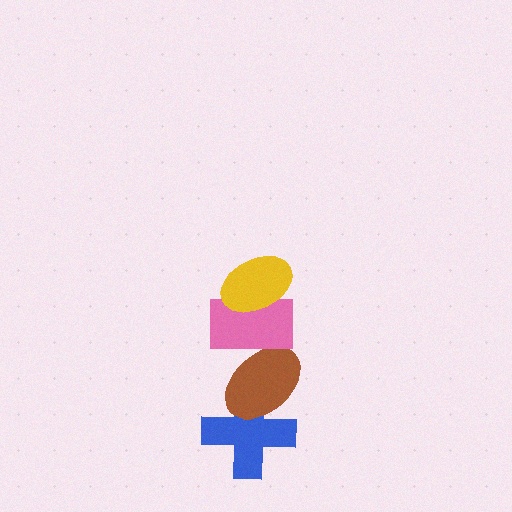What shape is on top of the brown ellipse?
The pink rectangle is on top of the brown ellipse.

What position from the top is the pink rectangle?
The pink rectangle is 2nd from the top.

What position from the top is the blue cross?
The blue cross is 4th from the top.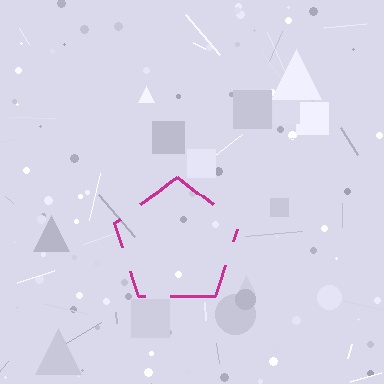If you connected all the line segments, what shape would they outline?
They would outline a pentagon.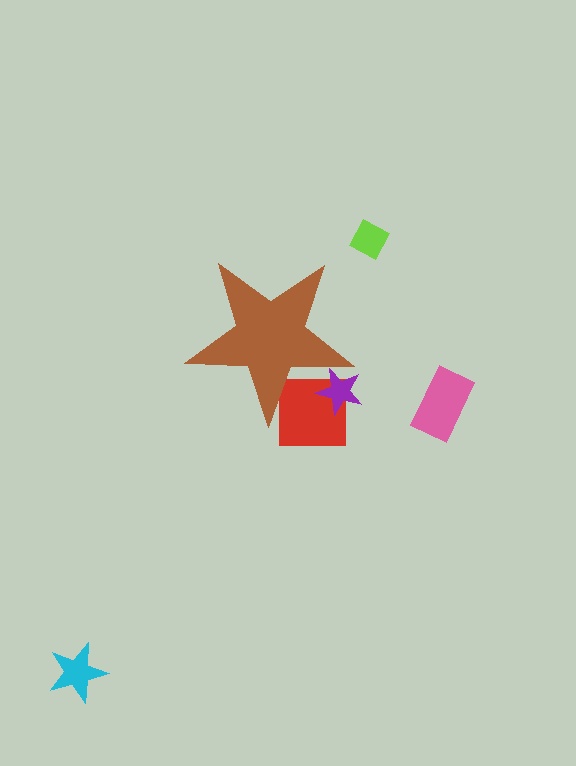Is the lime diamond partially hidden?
No, the lime diamond is fully visible.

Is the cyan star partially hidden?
No, the cyan star is fully visible.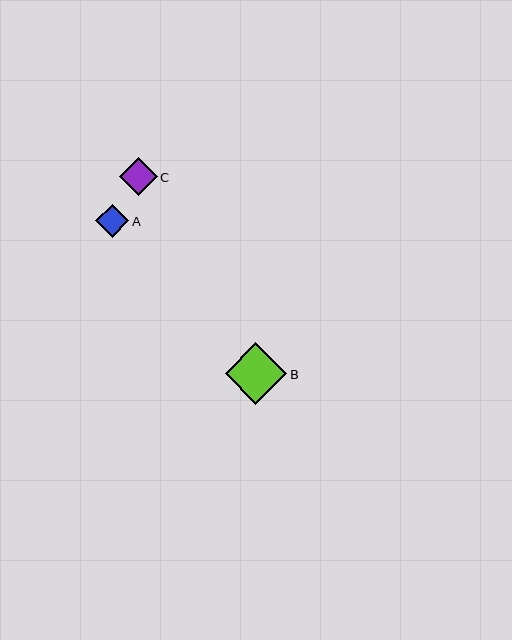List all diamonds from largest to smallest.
From largest to smallest: B, C, A.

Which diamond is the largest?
Diamond B is the largest with a size of approximately 62 pixels.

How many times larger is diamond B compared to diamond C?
Diamond B is approximately 1.6 times the size of diamond C.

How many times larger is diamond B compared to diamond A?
Diamond B is approximately 1.9 times the size of diamond A.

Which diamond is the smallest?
Diamond A is the smallest with a size of approximately 33 pixels.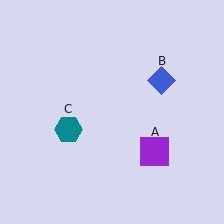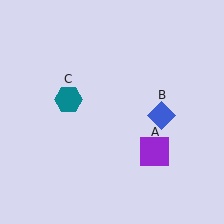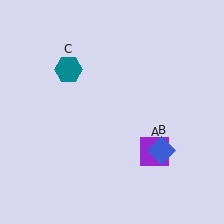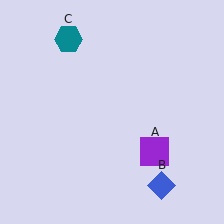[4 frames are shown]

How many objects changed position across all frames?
2 objects changed position: blue diamond (object B), teal hexagon (object C).